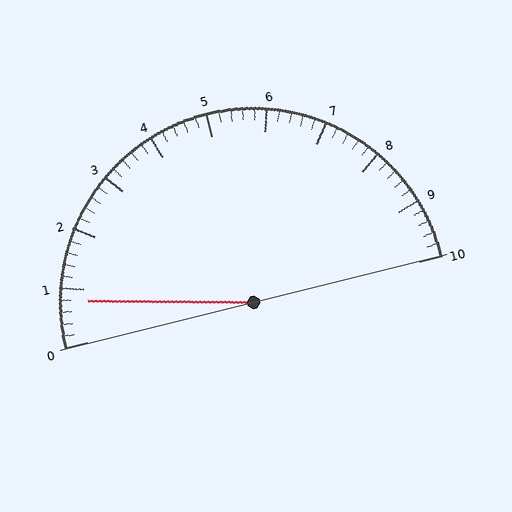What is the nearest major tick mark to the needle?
The nearest major tick mark is 1.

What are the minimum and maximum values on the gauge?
The gauge ranges from 0 to 10.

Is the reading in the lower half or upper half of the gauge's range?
The reading is in the lower half of the range (0 to 10).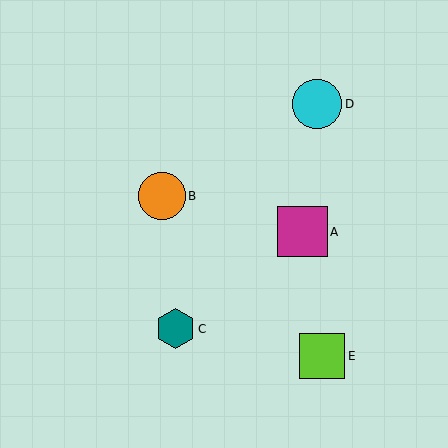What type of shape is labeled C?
Shape C is a teal hexagon.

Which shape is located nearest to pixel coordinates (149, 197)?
The orange circle (labeled B) at (162, 196) is nearest to that location.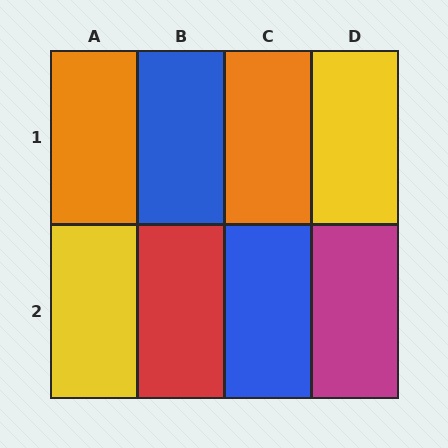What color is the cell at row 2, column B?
Red.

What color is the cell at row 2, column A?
Yellow.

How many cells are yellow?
2 cells are yellow.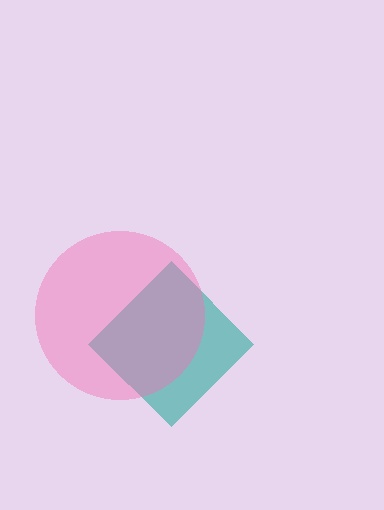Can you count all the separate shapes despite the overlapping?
Yes, there are 2 separate shapes.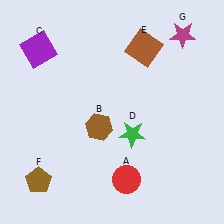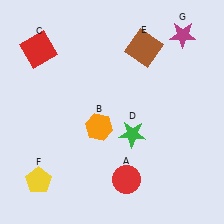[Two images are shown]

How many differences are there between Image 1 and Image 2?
There are 3 differences between the two images.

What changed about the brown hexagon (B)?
In Image 1, B is brown. In Image 2, it changed to orange.